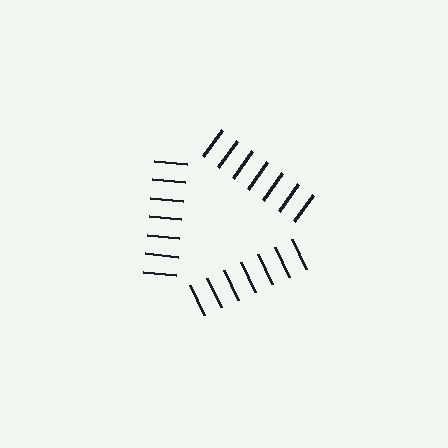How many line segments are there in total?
21 — 7 along each of the 3 edges.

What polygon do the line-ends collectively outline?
An illusory triangle — the line segments terminate on its edges but no continuous stroke is drawn.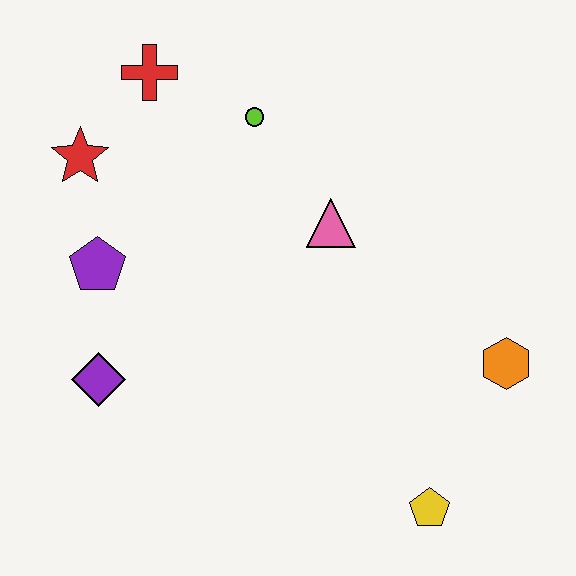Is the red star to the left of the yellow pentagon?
Yes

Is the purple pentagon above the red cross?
No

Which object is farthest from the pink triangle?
The yellow pentagon is farthest from the pink triangle.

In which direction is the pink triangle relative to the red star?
The pink triangle is to the right of the red star.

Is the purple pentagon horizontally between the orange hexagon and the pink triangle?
No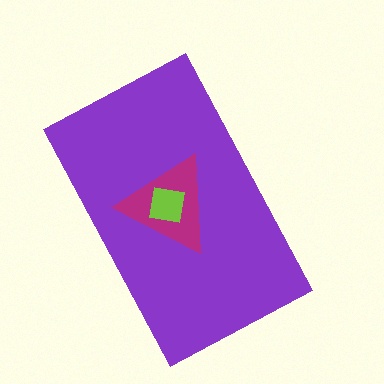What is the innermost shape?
The lime square.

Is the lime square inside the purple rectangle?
Yes.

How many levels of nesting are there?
3.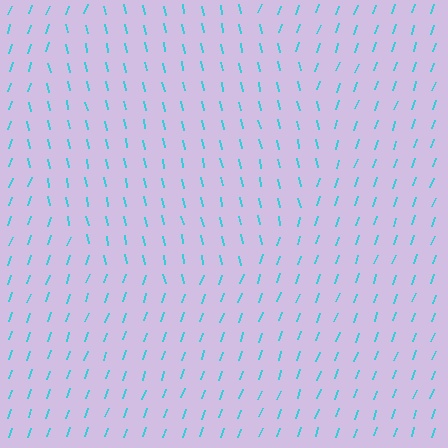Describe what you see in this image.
The image is filled with small cyan line segments. A circle region in the image has lines oriented differently from the surrounding lines, creating a visible texture boundary.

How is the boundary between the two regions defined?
The boundary is defined purely by a change in line orientation (approximately 32 degrees difference). All lines are the same color and thickness.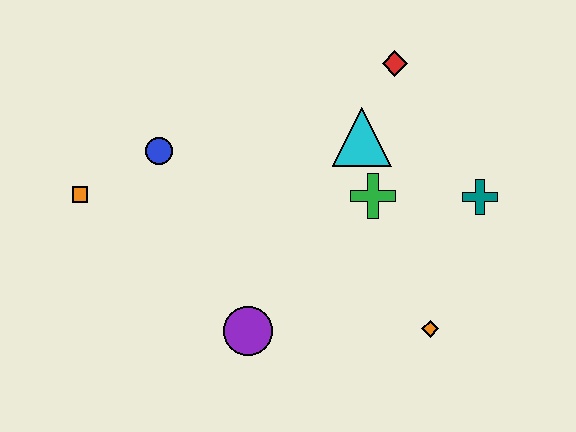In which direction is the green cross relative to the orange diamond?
The green cross is above the orange diamond.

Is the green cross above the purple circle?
Yes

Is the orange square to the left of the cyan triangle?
Yes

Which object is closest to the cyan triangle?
The green cross is closest to the cyan triangle.